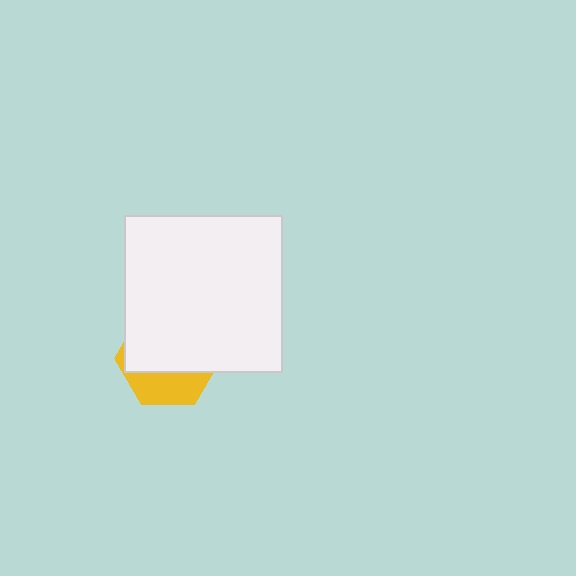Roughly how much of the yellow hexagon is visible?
A small part of it is visible (roughly 32%).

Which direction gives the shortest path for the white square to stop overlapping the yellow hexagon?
Moving up gives the shortest separation.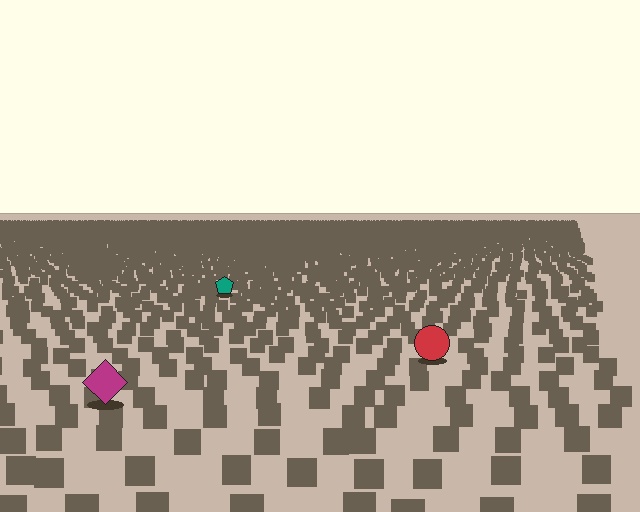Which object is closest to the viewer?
The magenta diamond is closest. The texture marks near it are larger and more spread out.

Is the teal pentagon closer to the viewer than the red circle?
No. The red circle is closer — you can tell from the texture gradient: the ground texture is coarser near it.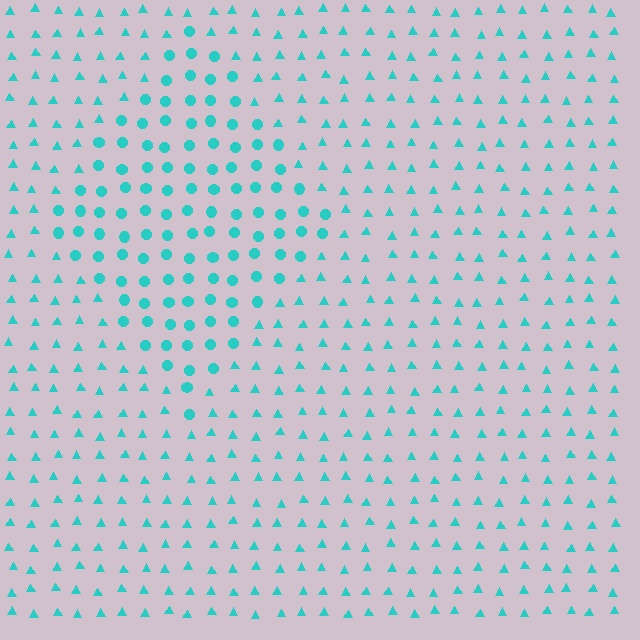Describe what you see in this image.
The image is filled with small cyan elements arranged in a uniform grid. A diamond-shaped region contains circles, while the surrounding area contains triangles. The boundary is defined purely by the change in element shape.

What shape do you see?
I see a diamond.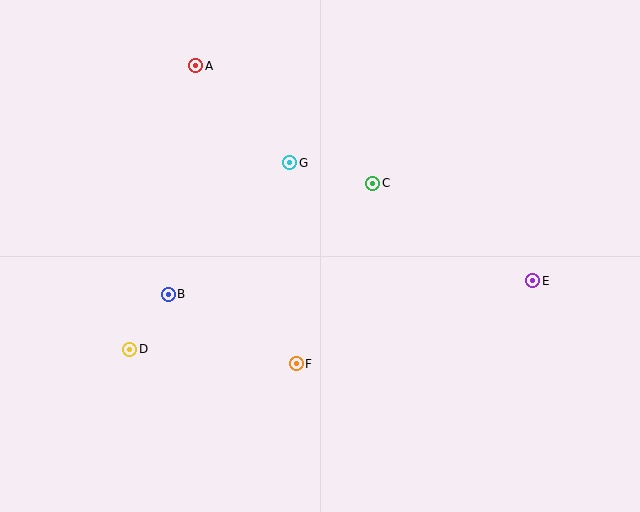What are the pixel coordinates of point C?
Point C is at (373, 183).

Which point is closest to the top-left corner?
Point A is closest to the top-left corner.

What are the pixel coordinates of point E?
Point E is at (533, 281).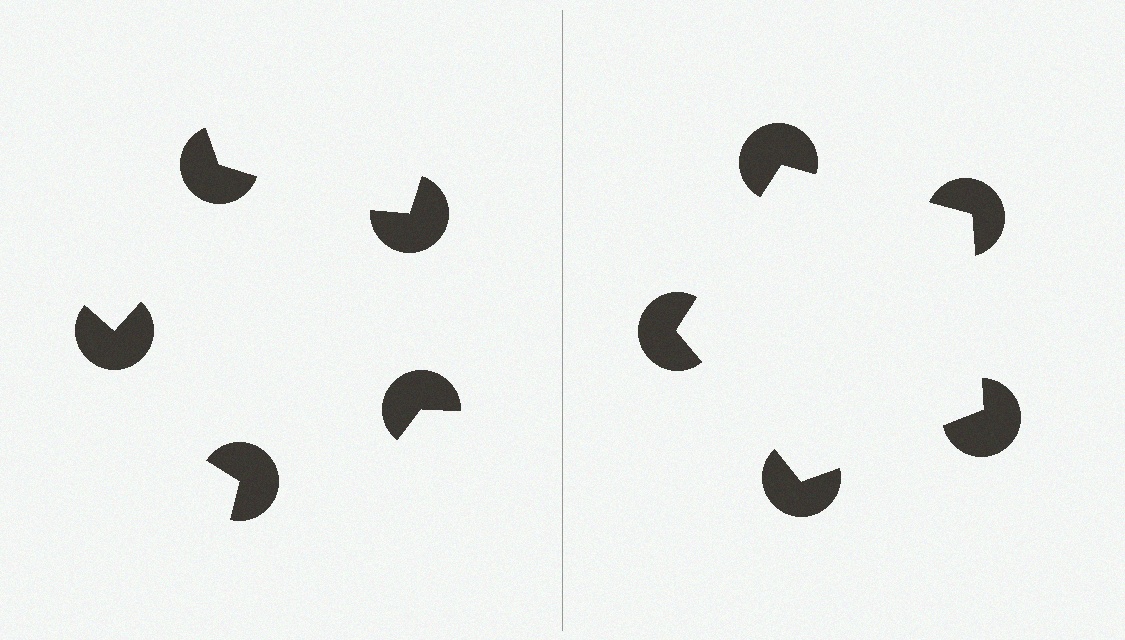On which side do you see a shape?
An illusory pentagon appears on the right side. On the left side the wedge cuts are rotated, so no coherent shape forms.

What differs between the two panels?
The pac-man discs are positioned identically on both sides; only the wedge orientations differ. On the right they align to a pentagon; on the left they are misaligned.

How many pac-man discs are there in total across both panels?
10 — 5 on each side.